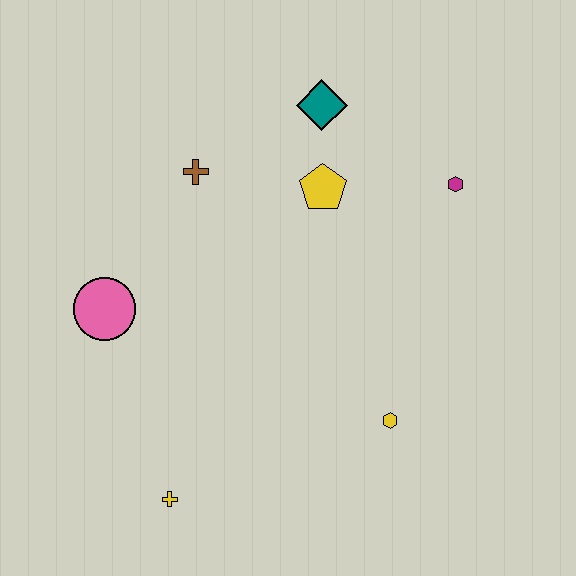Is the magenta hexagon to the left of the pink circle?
No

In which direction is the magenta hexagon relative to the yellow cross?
The magenta hexagon is above the yellow cross.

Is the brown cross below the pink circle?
No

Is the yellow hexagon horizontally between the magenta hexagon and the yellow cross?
Yes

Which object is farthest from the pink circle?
The magenta hexagon is farthest from the pink circle.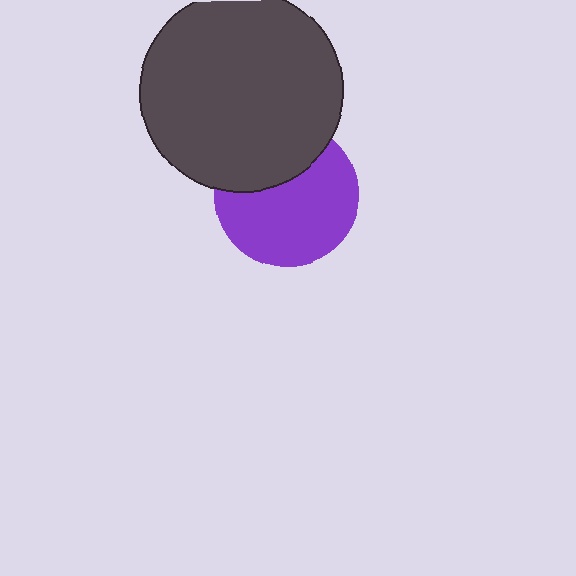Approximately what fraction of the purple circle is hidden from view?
Roughly 33% of the purple circle is hidden behind the dark gray circle.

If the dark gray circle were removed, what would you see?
You would see the complete purple circle.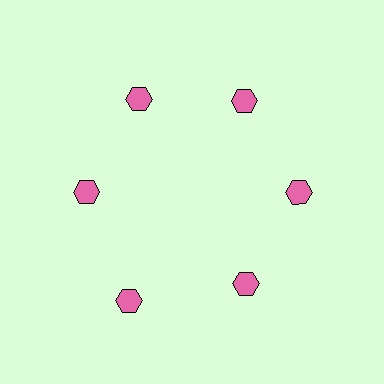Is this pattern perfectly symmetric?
No. The 6 pink hexagons are arranged in a ring, but one element near the 7 o'clock position is pushed outward from the center, breaking the 6-fold rotational symmetry.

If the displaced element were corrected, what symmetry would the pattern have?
It would have 6-fold rotational symmetry — the pattern would map onto itself every 60 degrees.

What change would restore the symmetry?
The symmetry would be restored by moving it inward, back onto the ring so that all 6 hexagons sit at equal angles and equal distance from the center.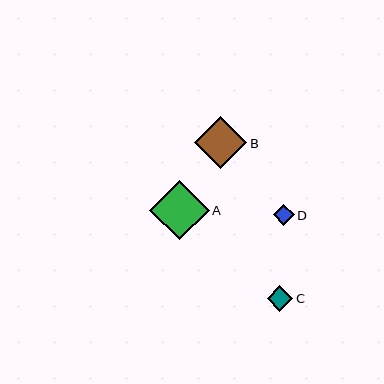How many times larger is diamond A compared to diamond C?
Diamond A is approximately 2.3 times the size of diamond C.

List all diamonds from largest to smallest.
From largest to smallest: A, B, C, D.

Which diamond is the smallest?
Diamond D is the smallest with a size of approximately 21 pixels.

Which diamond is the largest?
Diamond A is the largest with a size of approximately 59 pixels.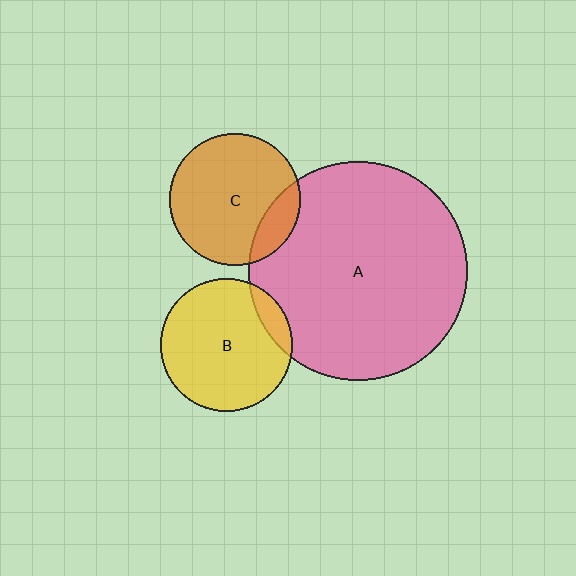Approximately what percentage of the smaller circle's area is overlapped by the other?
Approximately 15%.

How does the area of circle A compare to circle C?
Approximately 2.8 times.